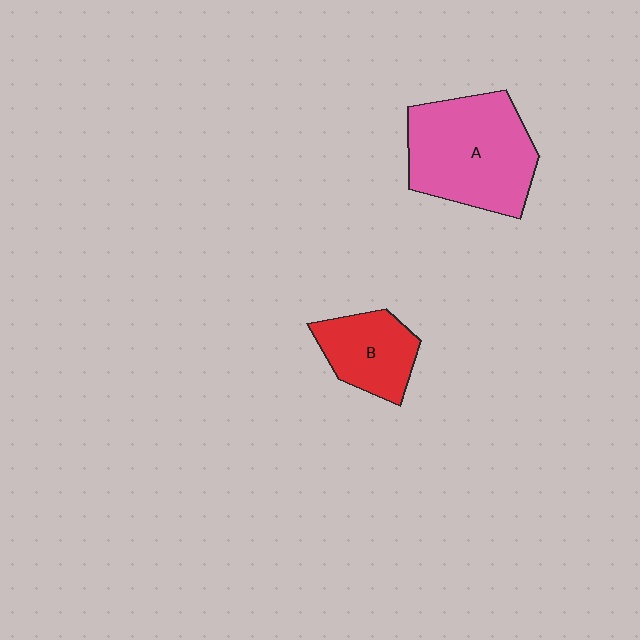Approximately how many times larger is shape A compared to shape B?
Approximately 1.9 times.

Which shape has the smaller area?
Shape B (red).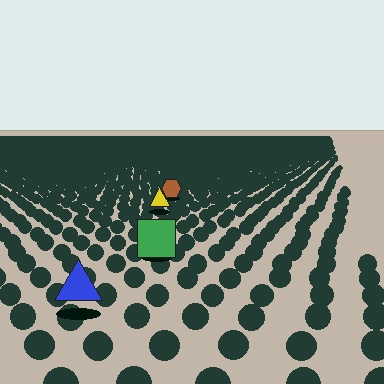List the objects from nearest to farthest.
From nearest to farthest: the blue triangle, the green square, the yellow triangle, the brown hexagon.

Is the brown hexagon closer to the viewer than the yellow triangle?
No. The yellow triangle is closer — you can tell from the texture gradient: the ground texture is coarser near it.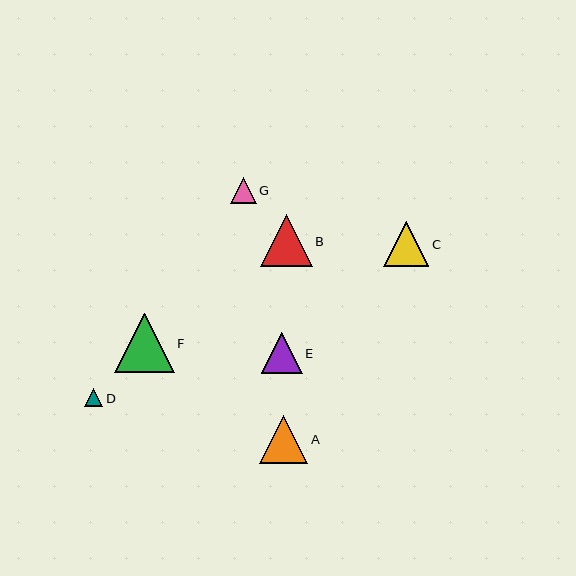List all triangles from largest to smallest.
From largest to smallest: F, B, A, C, E, G, D.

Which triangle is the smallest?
Triangle D is the smallest with a size of approximately 18 pixels.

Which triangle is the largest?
Triangle F is the largest with a size of approximately 60 pixels.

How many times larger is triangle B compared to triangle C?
Triangle B is approximately 1.1 times the size of triangle C.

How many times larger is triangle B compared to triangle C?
Triangle B is approximately 1.1 times the size of triangle C.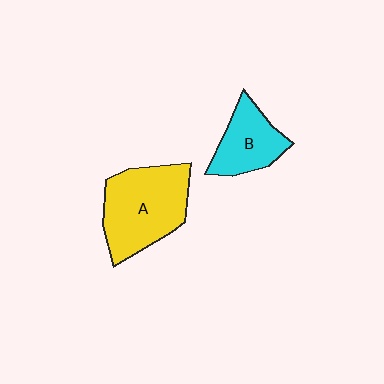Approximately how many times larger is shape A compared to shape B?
Approximately 1.7 times.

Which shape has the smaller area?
Shape B (cyan).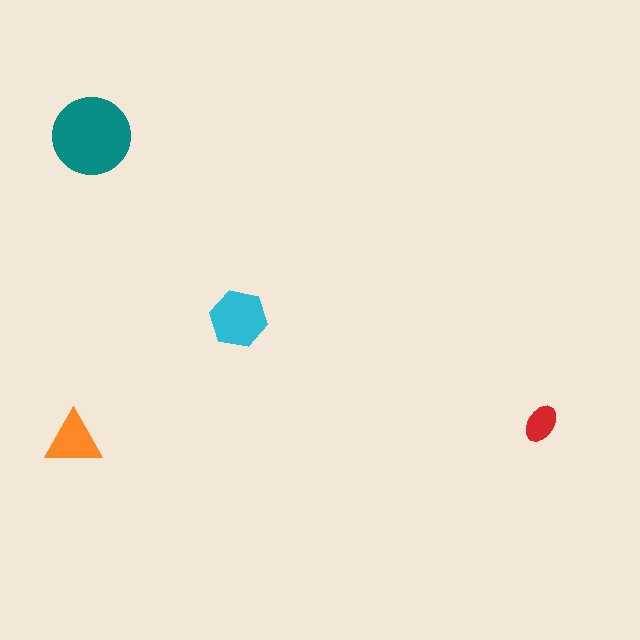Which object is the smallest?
The red ellipse.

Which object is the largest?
The teal circle.